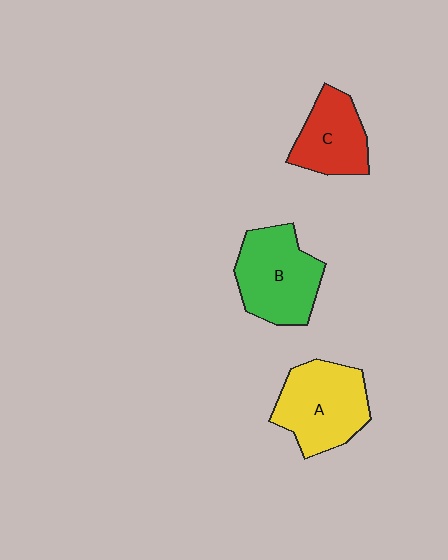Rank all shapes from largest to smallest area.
From largest to smallest: A (yellow), B (green), C (red).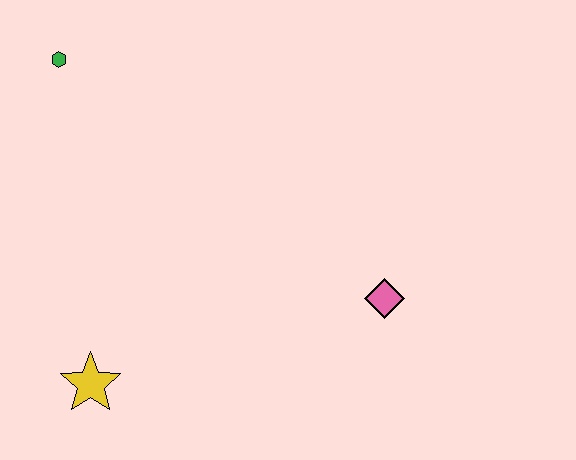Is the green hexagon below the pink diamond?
No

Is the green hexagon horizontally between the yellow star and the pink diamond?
No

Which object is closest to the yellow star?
The pink diamond is closest to the yellow star.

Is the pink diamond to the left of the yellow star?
No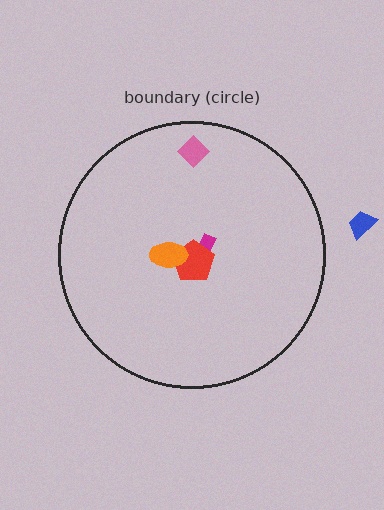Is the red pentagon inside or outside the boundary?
Inside.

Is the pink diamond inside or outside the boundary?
Inside.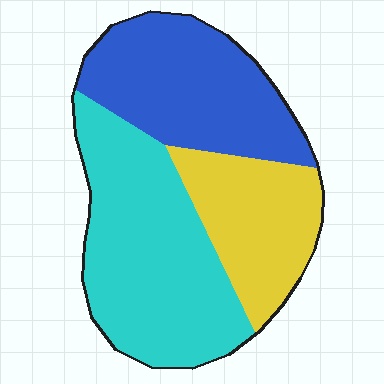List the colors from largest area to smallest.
From largest to smallest: cyan, blue, yellow.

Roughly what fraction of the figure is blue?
Blue covers 33% of the figure.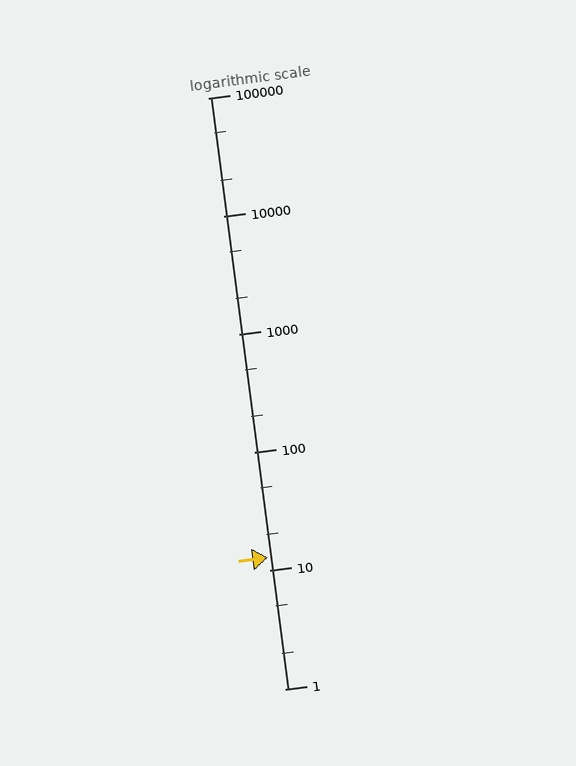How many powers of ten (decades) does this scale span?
The scale spans 5 decades, from 1 to 100000.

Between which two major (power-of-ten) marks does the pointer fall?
The pointer is between 10 and 100.